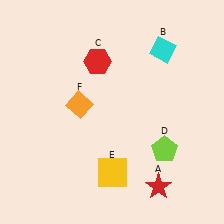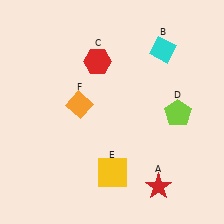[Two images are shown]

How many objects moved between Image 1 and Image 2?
1 object moved between the two images.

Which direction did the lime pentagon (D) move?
The lime pentagon (D) moved up.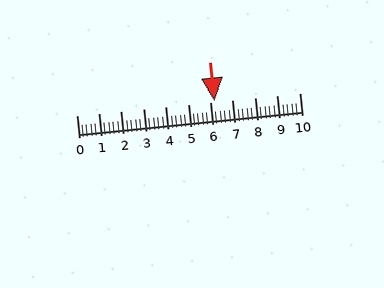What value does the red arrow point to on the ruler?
The red arrow points to approximately 6.2.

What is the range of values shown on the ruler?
The ruler shows values from 0 to 10.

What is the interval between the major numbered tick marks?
The major tick marks are spaced 1 units apart.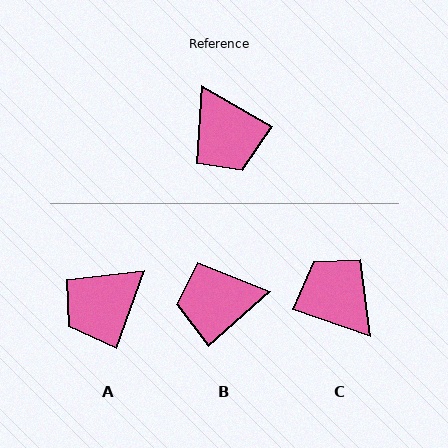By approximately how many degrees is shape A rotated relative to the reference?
Approximately 80 degrees clockwise.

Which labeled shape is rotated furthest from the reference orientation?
C, about 169 degrees away.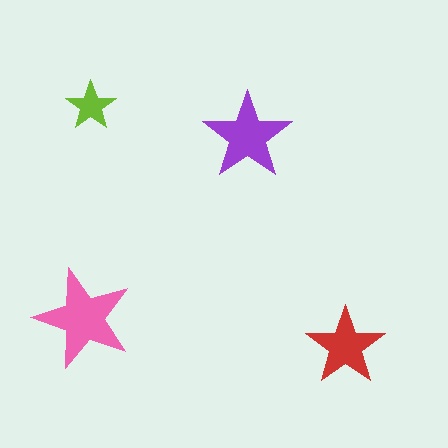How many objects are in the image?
There are 4 objects in the image.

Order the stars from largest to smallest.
the pink one, the purple one, the red one, the lime one.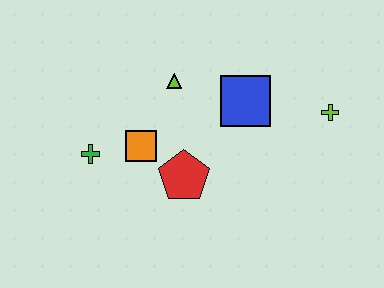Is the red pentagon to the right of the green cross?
Yes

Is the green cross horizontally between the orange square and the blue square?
No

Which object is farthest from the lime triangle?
The lime cross is farthest from the lime triangle.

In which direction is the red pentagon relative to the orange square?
The red pentagon is to the right of the orange square.